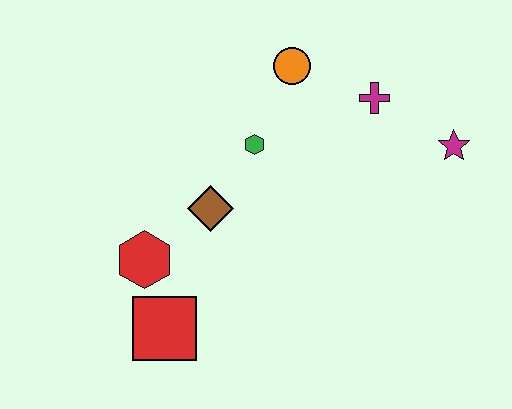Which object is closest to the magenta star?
The magenta cross is closest to the magenta star.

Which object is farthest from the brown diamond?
The magenta star is farthest from the brown diamond.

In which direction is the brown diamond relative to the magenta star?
The brown diamond is to the left of the magenta star.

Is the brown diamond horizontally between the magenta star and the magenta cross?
No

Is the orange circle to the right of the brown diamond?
Yes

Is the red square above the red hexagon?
No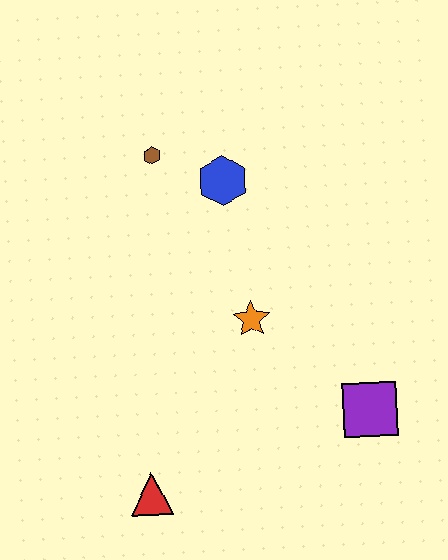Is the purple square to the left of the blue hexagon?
No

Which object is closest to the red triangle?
The orange star is closest to the red triangle.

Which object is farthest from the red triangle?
The brown hexagon is farthest from the red triangle.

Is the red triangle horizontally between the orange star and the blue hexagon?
No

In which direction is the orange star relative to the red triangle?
The orange star is above the red triangle.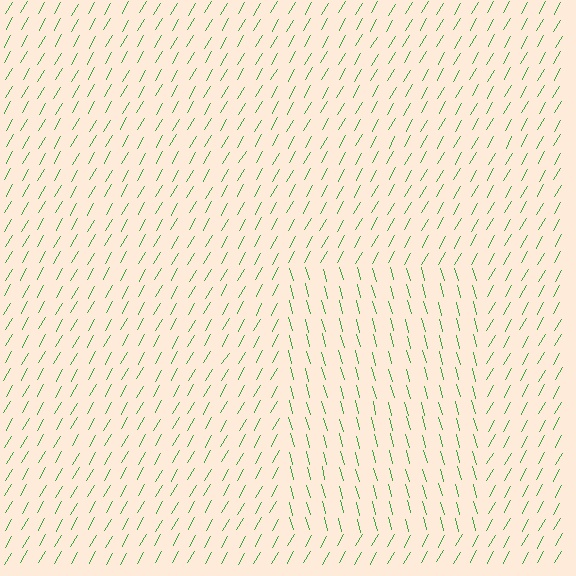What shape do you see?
I see a rectangle.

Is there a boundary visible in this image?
Yes, there is a texture boundary formed by a change in line orientation.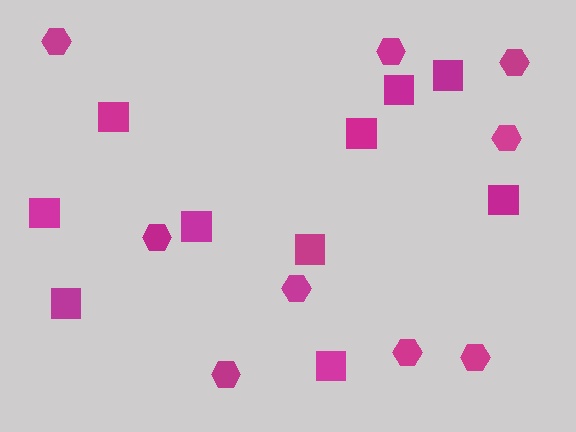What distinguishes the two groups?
There are 2 groups: one group of hexagons (9) and one group of squares (10).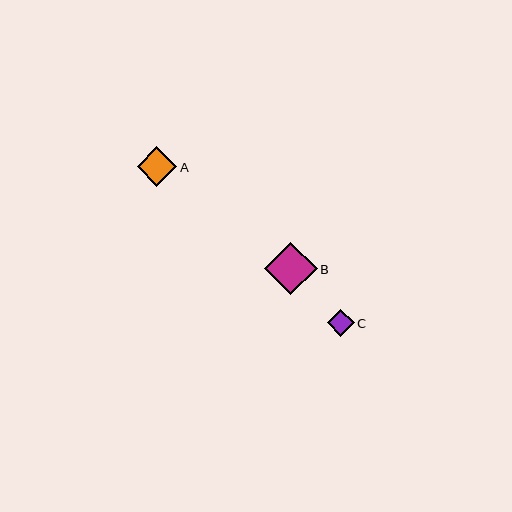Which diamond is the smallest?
Diamond C is the smallest with a size of approximately 27 pixels.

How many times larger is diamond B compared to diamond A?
Diamond B is approximately 1.3 times the size of diamond A.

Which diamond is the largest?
Diamond B is the largest with a size of approximately 53 pixels.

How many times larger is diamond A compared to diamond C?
Diamond A is approximately 1.5 times the size of diamond C.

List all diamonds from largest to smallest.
From largest to smallest: B, A, C.